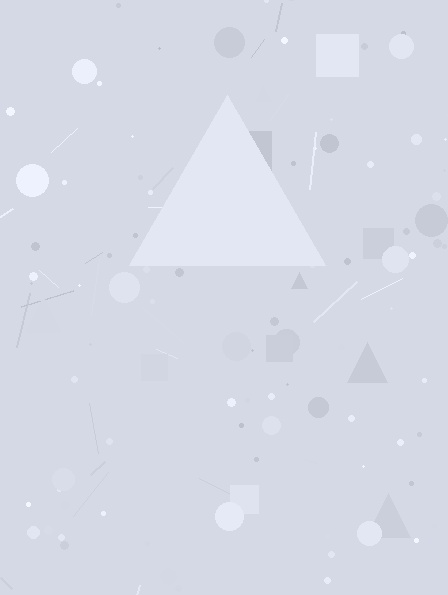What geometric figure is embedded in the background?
A triangle is embedded in the background.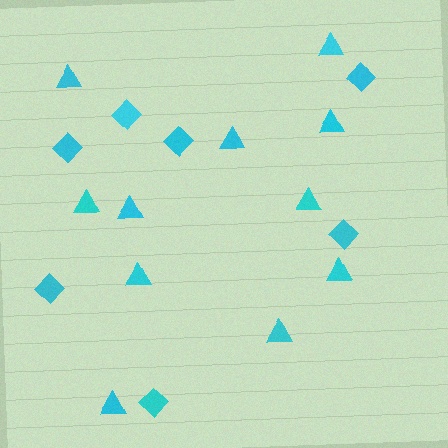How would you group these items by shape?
There are 2 groups: one group of diamonds (7) and one group of triangles (11).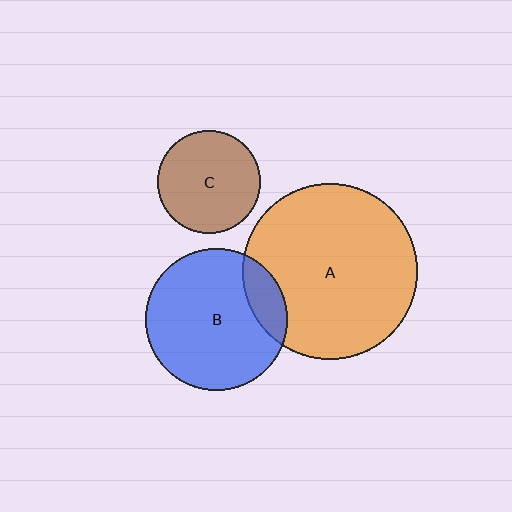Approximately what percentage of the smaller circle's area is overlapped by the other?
Approximately 15%.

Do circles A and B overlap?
Yes.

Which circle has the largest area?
Circle A (orange).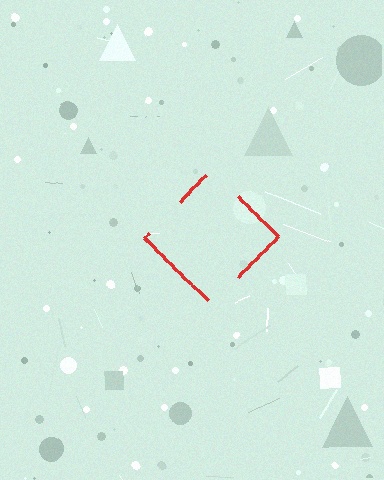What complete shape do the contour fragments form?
The contour fragments form a diamond.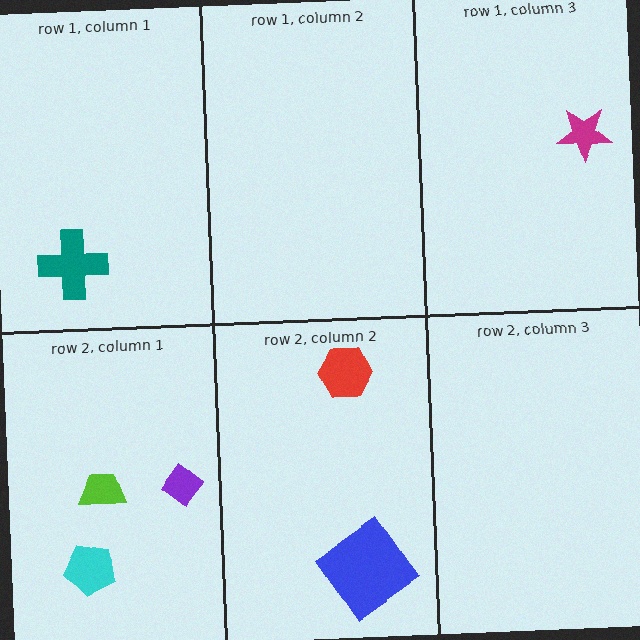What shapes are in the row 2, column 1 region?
The lime trapezoid, the purple diamond, the cyan pentagon.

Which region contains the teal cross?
The row 1, column 1 region.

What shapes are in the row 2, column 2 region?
The blue diamond, the red hexagon.